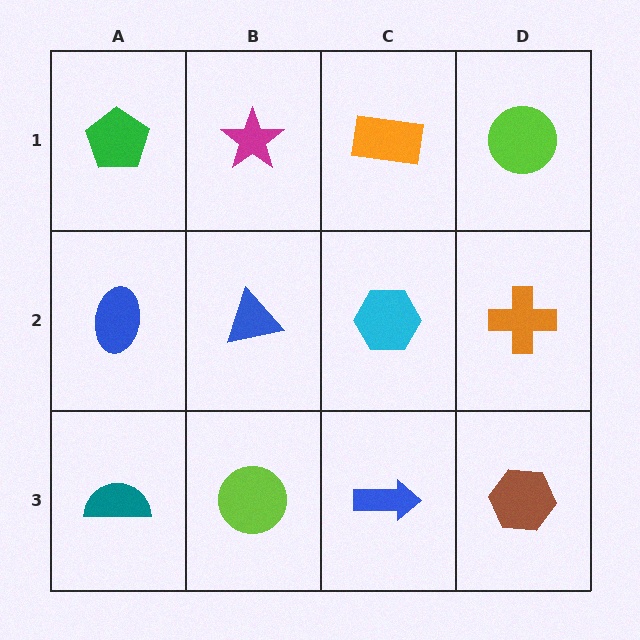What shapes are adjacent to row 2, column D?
A lime circle (row 1, column D), a brown hexagon (row 3, column D), a cyan hexagon (row 2, column C).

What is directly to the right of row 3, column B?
A blue arrow.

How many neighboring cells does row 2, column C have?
4.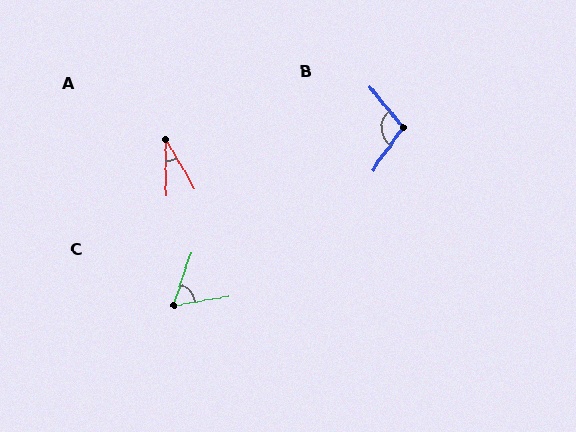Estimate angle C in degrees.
Approximately 61 degrees.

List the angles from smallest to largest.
A (30°), C (61°), B (105°).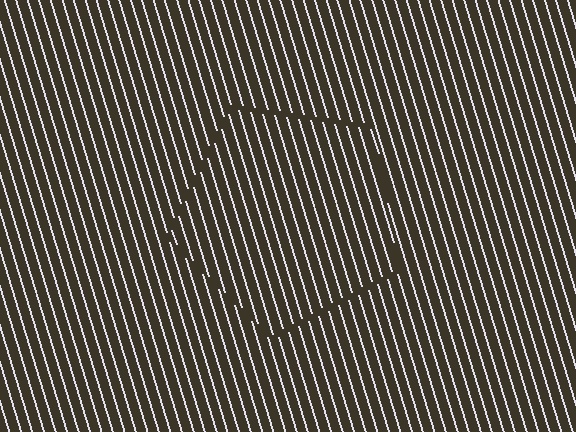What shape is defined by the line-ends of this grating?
An illusory pentagon. The interior of the shape contains the same grating, shifted by half a period — the contour is defined by the phase discontinuity where line-ends from the inner and outer gratings abut.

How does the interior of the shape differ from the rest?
The interior of the shape contains the same grating, shifted by half a period — the contour is defined by the phase discontinuity where line-ends from the inner and outer gratings abut.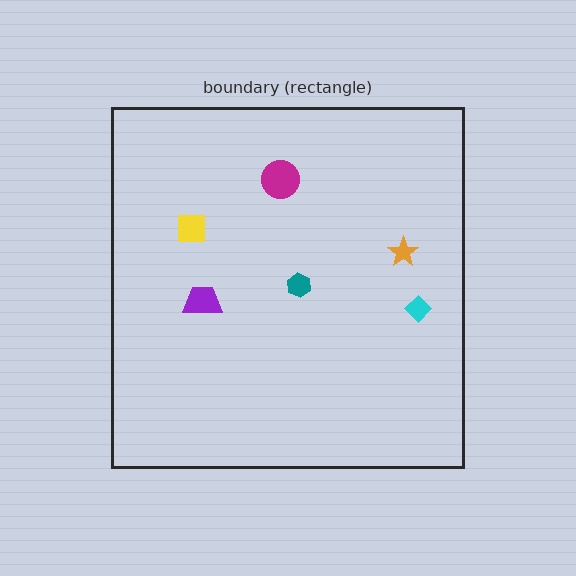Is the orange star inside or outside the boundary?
Inside.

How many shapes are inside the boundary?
6 inside, 0 outside.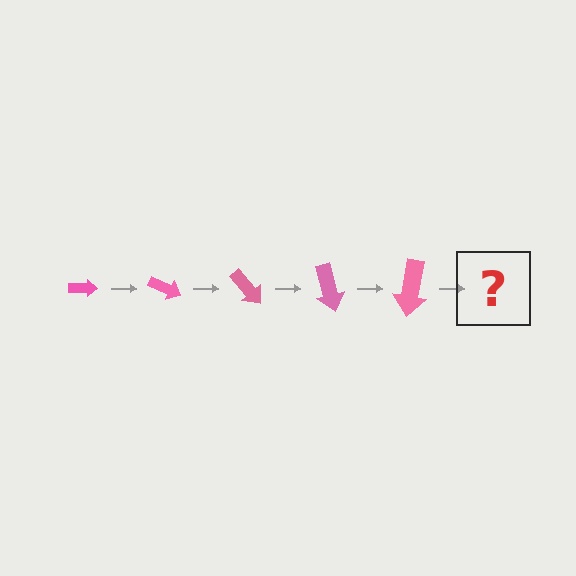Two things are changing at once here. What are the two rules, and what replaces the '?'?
The two rules are that the arrow grows larger each step and it rotates 25 degrees each step. The '?' should be an arrow, larger than the previous one and rotated 125 degrees from the start.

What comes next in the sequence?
The next element should be an arrow, larger than the previous one and rotated 125 degrees from the start.